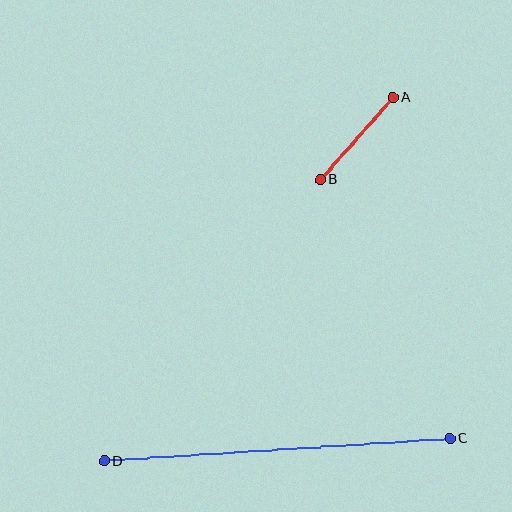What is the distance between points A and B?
The distance is approximately 110 pixels.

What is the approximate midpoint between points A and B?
The midpoint is at approximately (357, 139) pixels.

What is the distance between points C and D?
The distance is approximately 346 pixels.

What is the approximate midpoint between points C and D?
The midpoint is at approximately (277, 450) pixels.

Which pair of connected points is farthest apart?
Points C and D are farthest apart.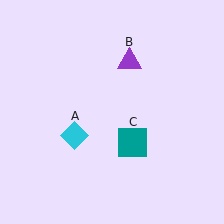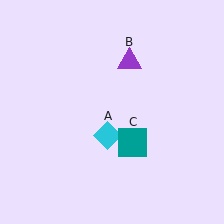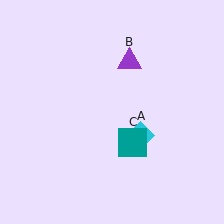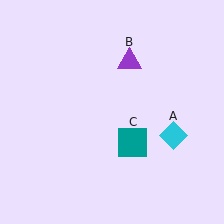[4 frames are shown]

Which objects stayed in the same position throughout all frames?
Purple triangle (object B) and teal square (object C) remained stationary.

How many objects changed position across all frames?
1 object changed position: cyan diamond (object A).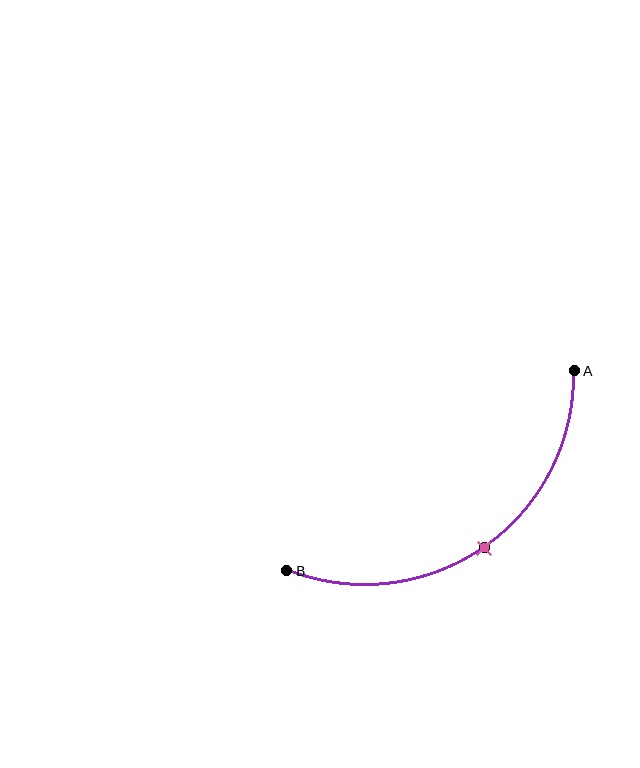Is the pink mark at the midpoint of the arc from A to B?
Yes. The pink mark lies on the arc at equal arc-length from both A and B — it is the arc midpoint.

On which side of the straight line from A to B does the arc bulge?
The arc bulges below and to the right of the straight line connecting A and B.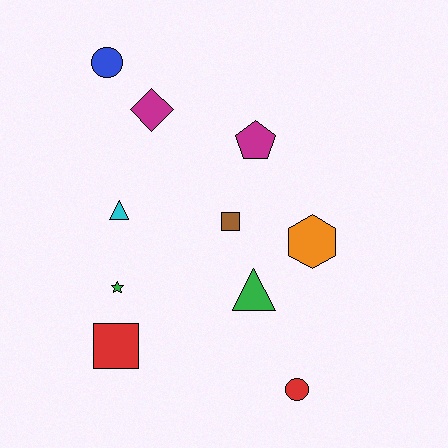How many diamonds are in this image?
There is 1 diamond.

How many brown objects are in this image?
There is 1 brown object.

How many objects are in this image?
There are 10 objects.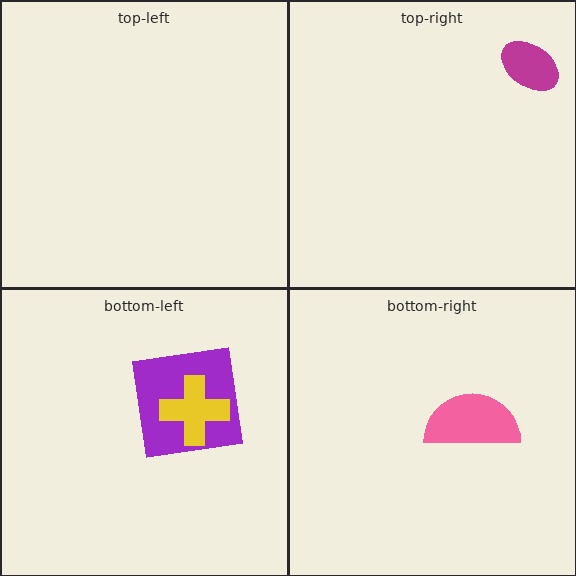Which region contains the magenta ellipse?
The top-right region.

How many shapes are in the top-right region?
1.